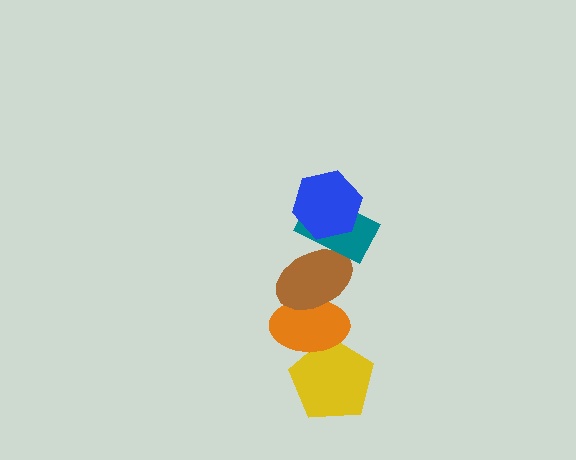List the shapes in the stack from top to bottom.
From top to bottom: the blue hexagon, the teal rectangle, the brown ellipse, the orange ellipse, the yellow pentagon.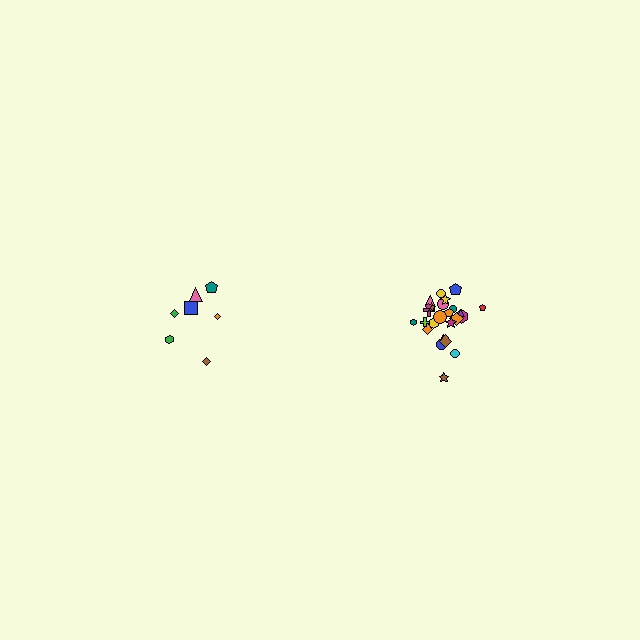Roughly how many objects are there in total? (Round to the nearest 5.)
Roughly 30 objects in total.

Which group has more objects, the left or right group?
The right group.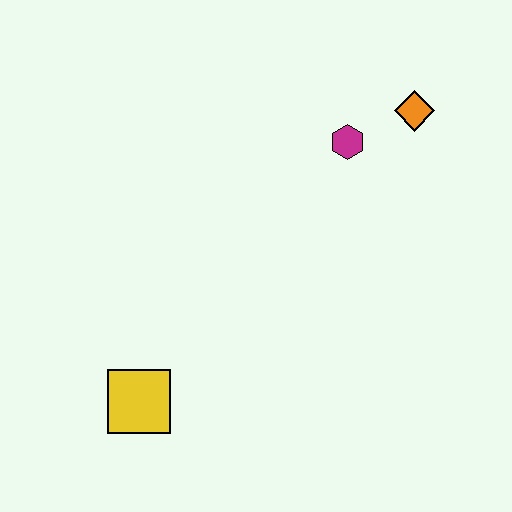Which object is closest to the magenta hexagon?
The orange diamond is closest to the magenta hexagon.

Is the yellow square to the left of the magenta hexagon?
Yes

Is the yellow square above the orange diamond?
No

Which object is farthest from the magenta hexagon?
The yellow square is farthest from the magenta hexagon.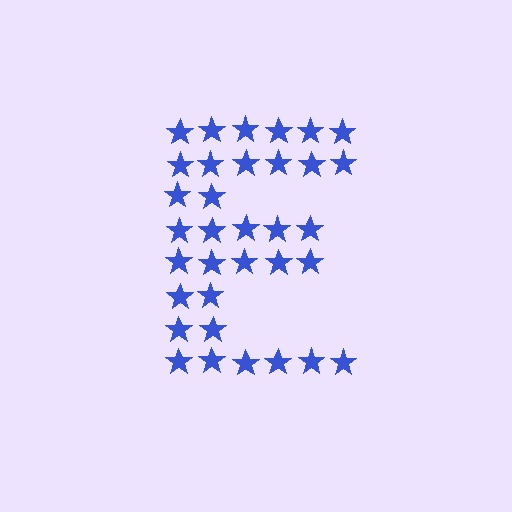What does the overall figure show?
The overall figure shows the letter E.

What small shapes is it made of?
It is made of small stars.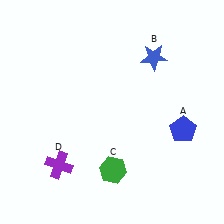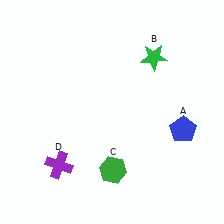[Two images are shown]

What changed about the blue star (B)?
In Image 1, B is blue. In Image 2, it changed to green.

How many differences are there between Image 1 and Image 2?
There is 1 difference between the two images.